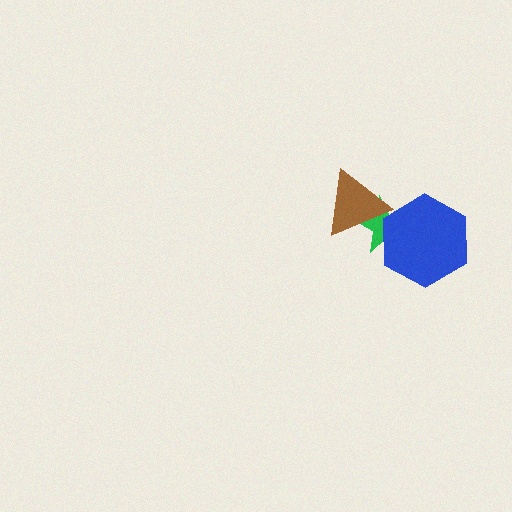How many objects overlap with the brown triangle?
1 object overlaps with the brown triangle.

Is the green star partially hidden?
Yes, it is partially covered by another shape.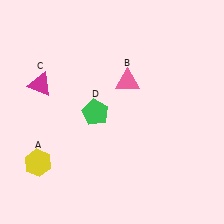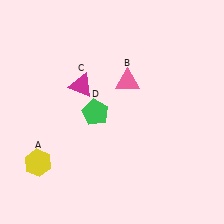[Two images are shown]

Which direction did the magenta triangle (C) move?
The magenta triangle (C) moved right.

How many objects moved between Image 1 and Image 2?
1 object moved between the two images.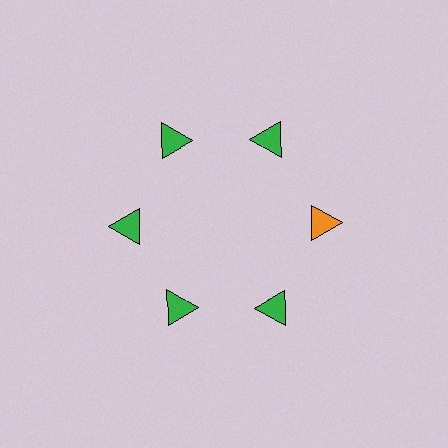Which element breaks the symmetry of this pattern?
The orange triangle at roughly the 3 o'clock position breaks the symmetry. All other shapes are green triangles.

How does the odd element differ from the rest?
It has a different color: orange instead of green.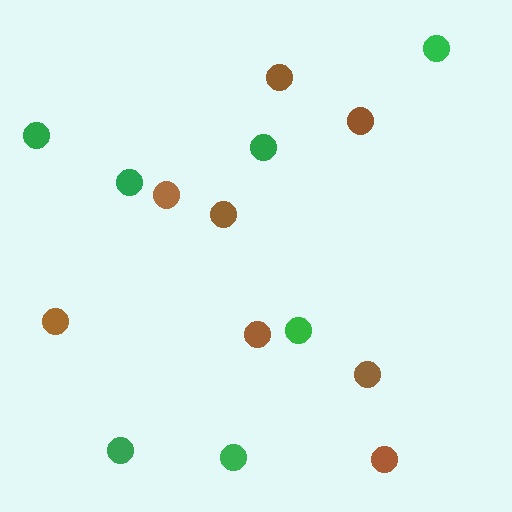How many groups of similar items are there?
There are 2 groups: one group of green circles (7) and one group of brown circles (8).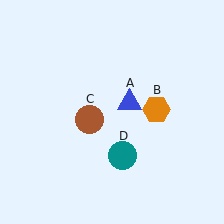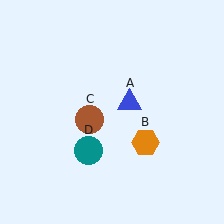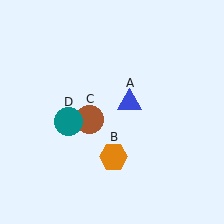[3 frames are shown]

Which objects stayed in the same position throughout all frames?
Blue triangle (object A) and brown circle (object C) remained stationary.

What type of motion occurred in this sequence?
The orange hexagon (object B), teal circle (object D) rotated clockwise around the center of the scene.